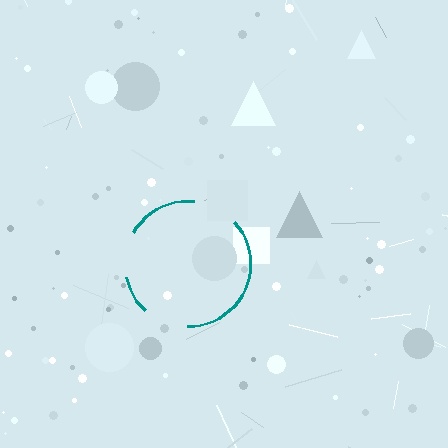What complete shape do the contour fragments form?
The contour fragments form a circle.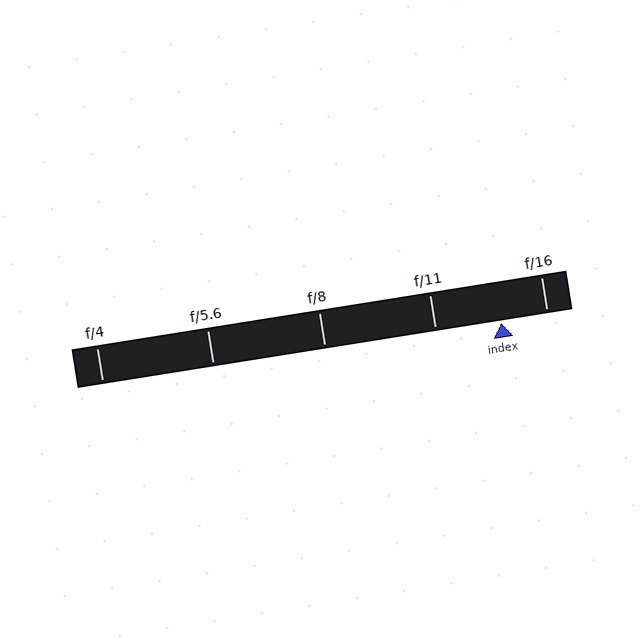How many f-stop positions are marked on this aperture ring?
There are 5 f-stop positions marked.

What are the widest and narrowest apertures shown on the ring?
The widest aperture shown is f/4 and the narrowest is f/16.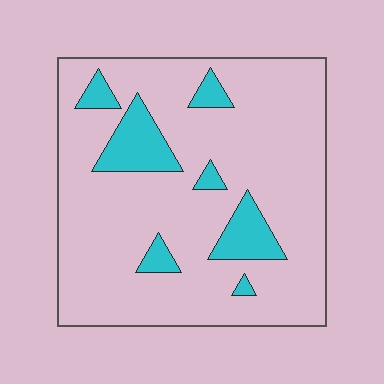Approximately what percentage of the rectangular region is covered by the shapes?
Approximately 15%.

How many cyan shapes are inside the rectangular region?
7.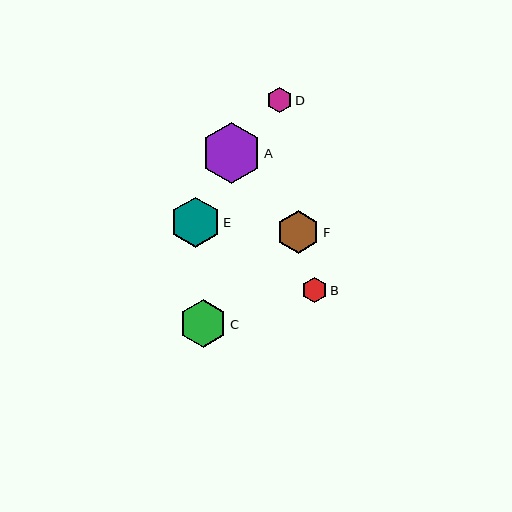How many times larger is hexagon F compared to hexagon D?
Hexagon F is approximately 1.7 times the size of hexagon D.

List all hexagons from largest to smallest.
From largest to smallest: A, E, C, F, B, D.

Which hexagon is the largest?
Hexagon A is the largest with a size of approximately 60 pixels.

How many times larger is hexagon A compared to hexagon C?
Hexagon A is approximately 1.3 times the size of hexagon C.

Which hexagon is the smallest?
Hexagon D is the smallest with a size of approximately 25 pixels.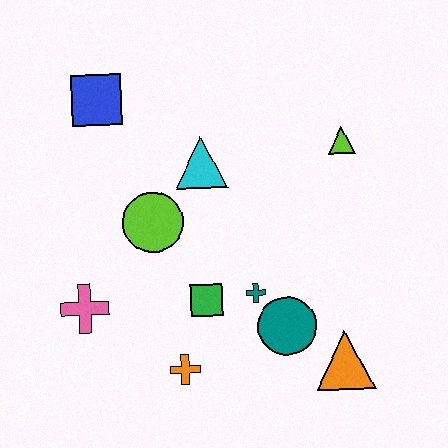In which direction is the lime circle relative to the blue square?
The lime circle is below the blue square.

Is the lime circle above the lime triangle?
No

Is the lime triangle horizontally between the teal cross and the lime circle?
No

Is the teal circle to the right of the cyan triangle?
Yes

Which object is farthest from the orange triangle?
The blue square is farthest from the orange triangle.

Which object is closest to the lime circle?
The cyan triangle is closest to the lime circle.